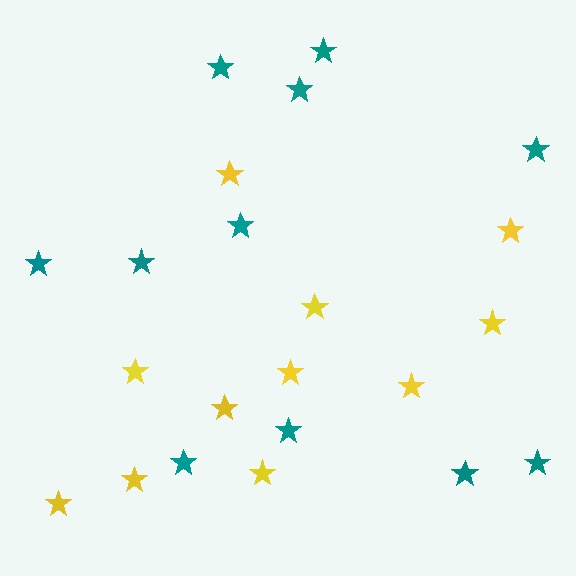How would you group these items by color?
There are 2 groups: one group of yellow stars (11) and one group of teal stars (11).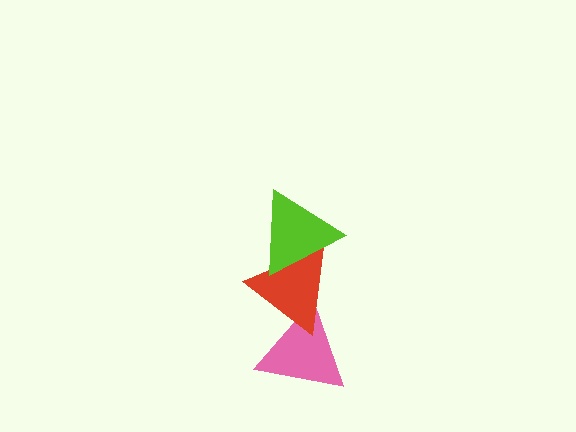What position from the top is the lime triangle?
The lime triangle is 1st from the top.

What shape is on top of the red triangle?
The lime triangle is on top of the red triangle.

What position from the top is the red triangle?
The red triangle is 2nd from the top.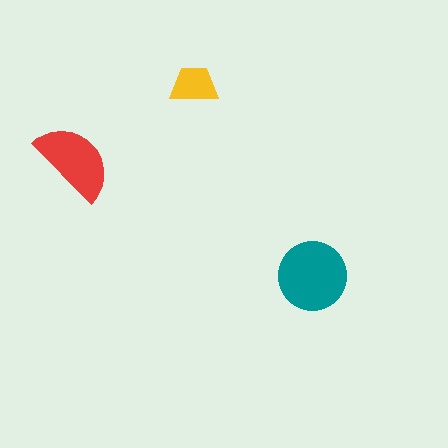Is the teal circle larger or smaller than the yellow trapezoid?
Larger.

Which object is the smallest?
The yellow trapezoid.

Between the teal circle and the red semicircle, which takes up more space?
The teal circle.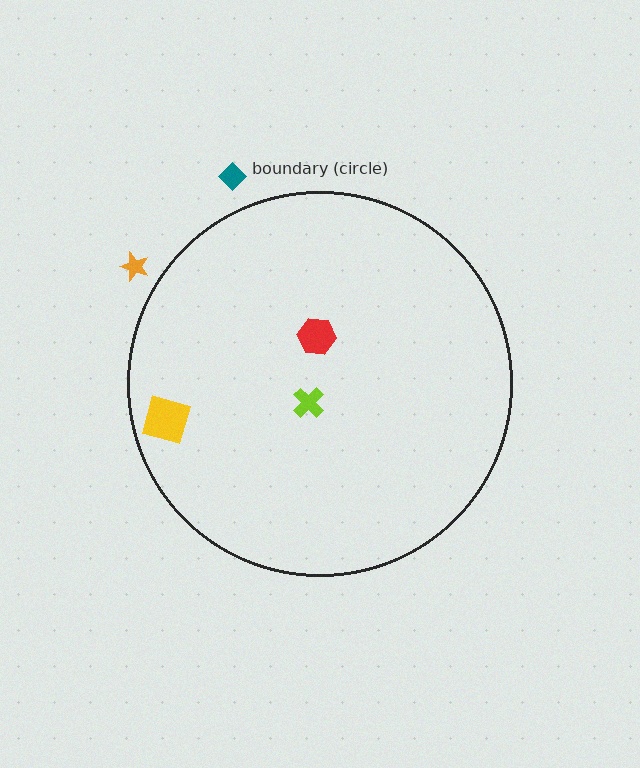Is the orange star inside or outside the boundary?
Outside.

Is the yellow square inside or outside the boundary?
Inside.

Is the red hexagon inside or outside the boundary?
Inside.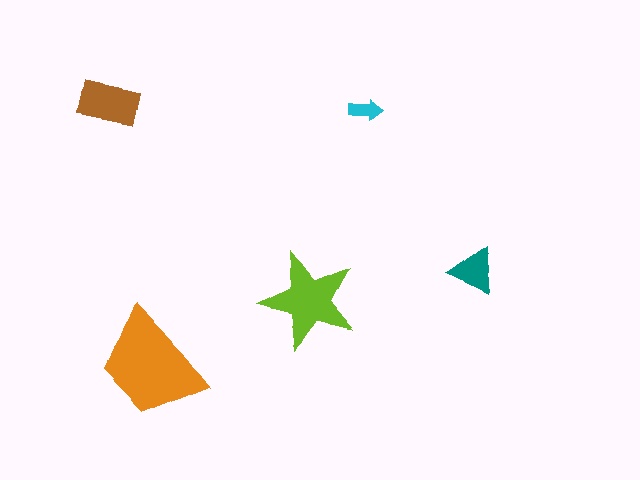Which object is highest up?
The cyan arrow is topmost.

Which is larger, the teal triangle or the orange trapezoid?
The orange trapezoid.